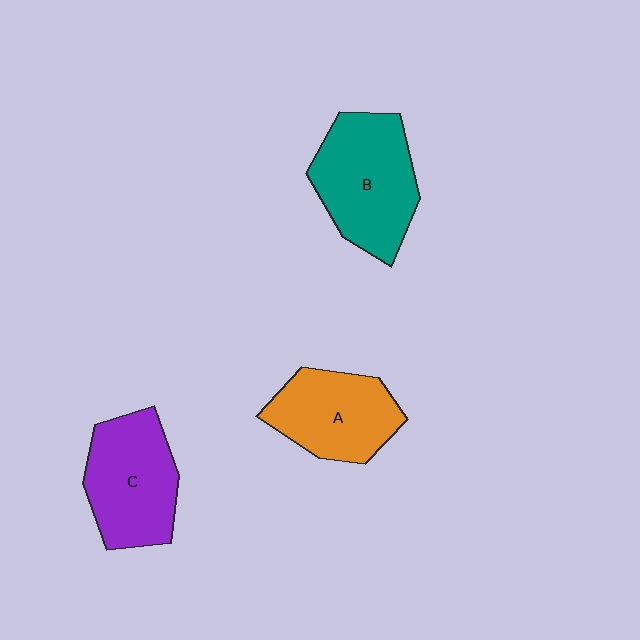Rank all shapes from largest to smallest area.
From largest to smallest: B (teal), C (purple), A (orange).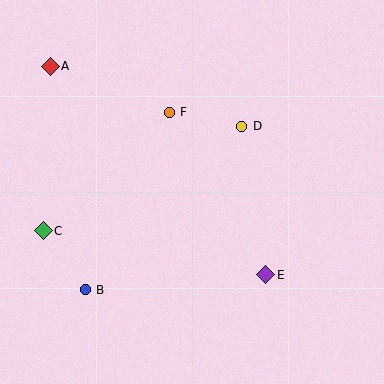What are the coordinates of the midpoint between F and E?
The midpoint between F and E is at (217, 194).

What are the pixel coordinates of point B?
Point B is at (85, 290).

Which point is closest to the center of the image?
Point D at (242, 126) is closest to the center.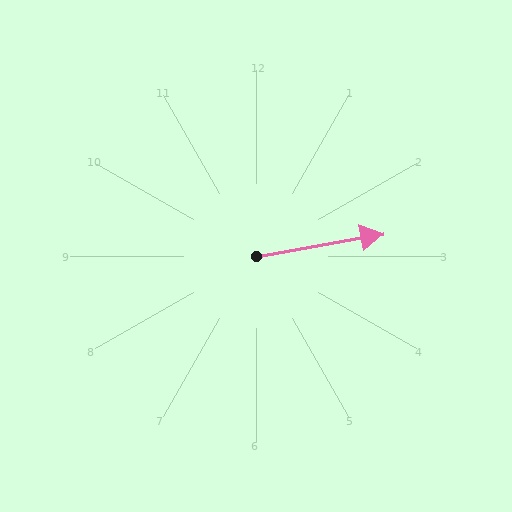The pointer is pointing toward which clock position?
Roughly 3 o'clock.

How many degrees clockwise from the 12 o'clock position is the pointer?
Approximately 80 degrees.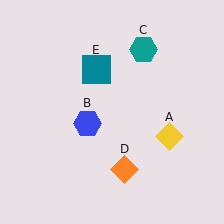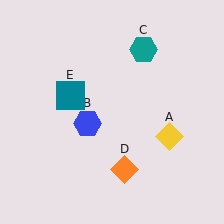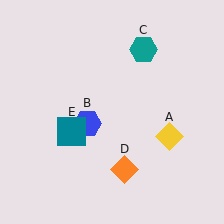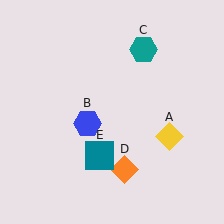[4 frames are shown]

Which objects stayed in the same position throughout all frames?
Yellow diamond (object A) and blue hexagon (object B) and teal hexagon (object C) and orange diamond (object D) remained stationary.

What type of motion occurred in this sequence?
The teal square (object E) rotated counterclockwise around the center of the scene.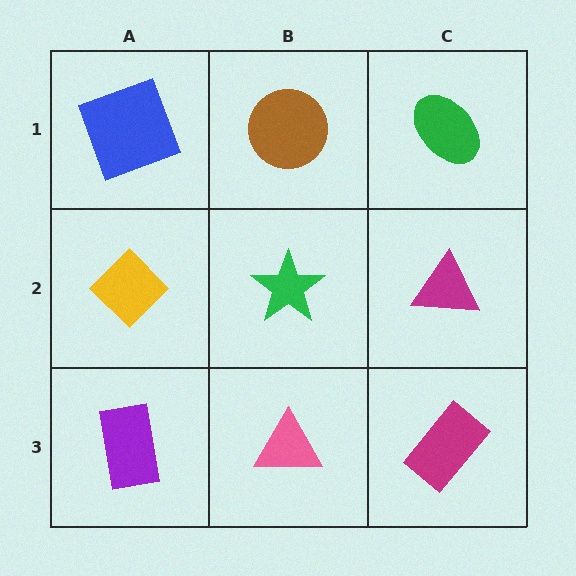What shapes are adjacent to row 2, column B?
A brown circle (row 1, column B), a pink triangle (row 3, column B), a yellow diamond (row 2, column A), a magenta triangle (row 2, column C).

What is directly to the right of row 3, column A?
A pink triangle.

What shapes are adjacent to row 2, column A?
A blue square (row 1, column A), a purple rectangle (row 3, column A), a green star (row 2, column B).